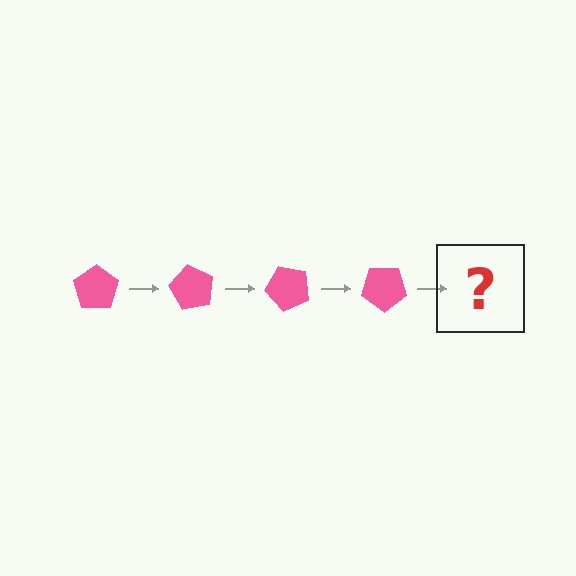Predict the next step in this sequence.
The next step is a pink pentagon rotated 240 degrees.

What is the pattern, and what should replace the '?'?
The pattern is that the pentagon rotates 60 degrees each step. The '?' should be a pink pentagon rotated 240 degrees.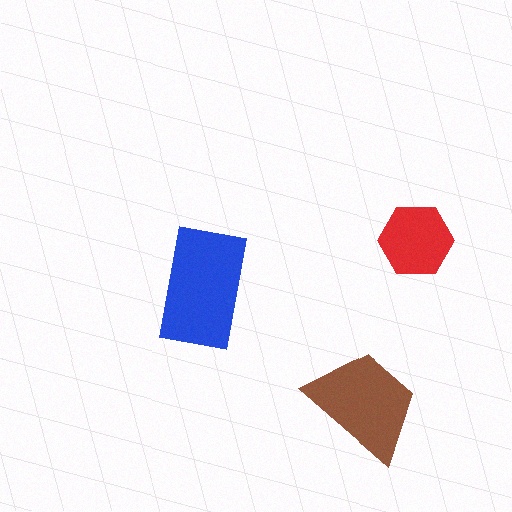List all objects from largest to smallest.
The blue rectangle, the brown trapezoid, the red hexagon.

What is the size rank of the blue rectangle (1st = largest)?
1st.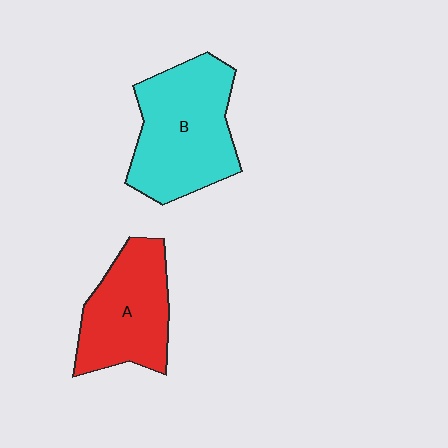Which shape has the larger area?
Shape B (cyan).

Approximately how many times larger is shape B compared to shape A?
Approximately 1.3 times.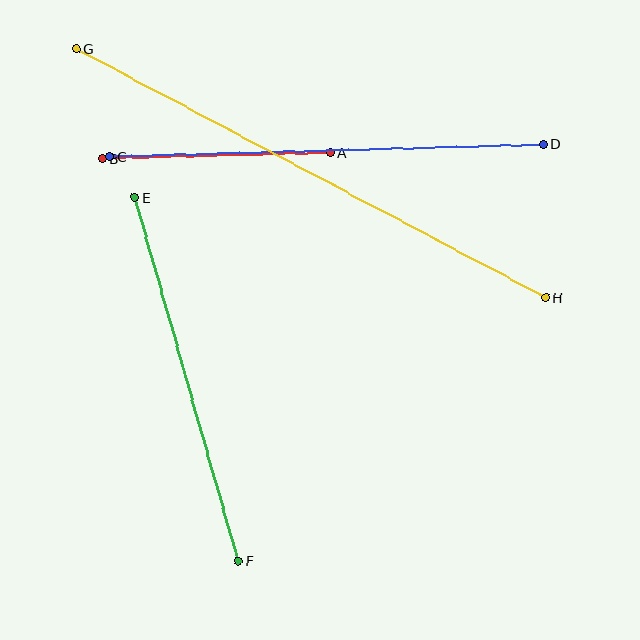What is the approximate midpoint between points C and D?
The midpoint is at approximately (327, 151) pixels.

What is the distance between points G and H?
The distance is approximately 532 pixels.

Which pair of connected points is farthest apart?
Points G and H are farthest apart.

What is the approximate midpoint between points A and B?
The midpoint is at approximately (216, 156) pixels.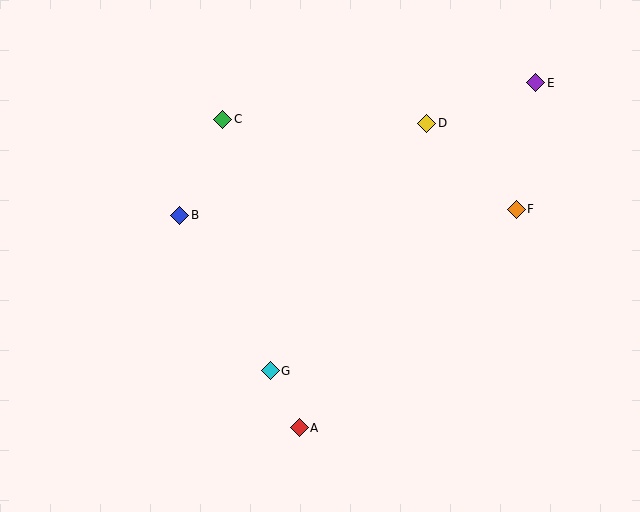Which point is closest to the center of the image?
Point G at (270, 371) is closest to the center.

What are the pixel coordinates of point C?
Point C is at (223, 119).